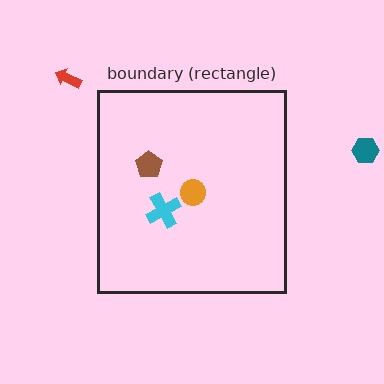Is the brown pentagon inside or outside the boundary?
Inside.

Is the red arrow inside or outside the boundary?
Outside.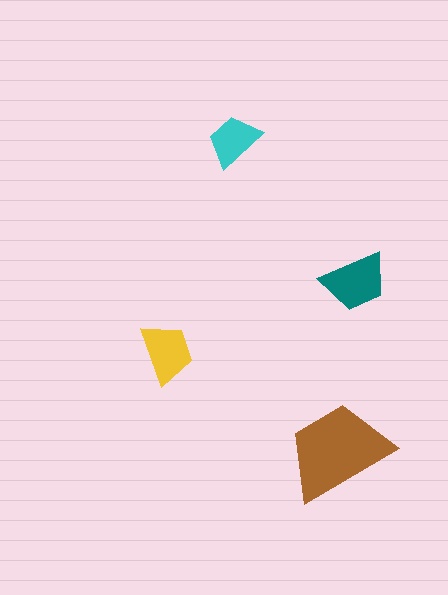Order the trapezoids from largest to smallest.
the brown one, the teal one, the yellow one, the cyan one.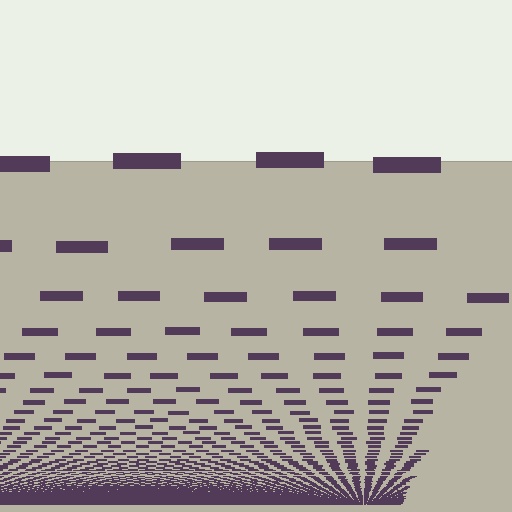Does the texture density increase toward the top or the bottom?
Density increases toward the bottom.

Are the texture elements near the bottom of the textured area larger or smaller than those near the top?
Smaller. The gradient is inverted — elements near the bottom are smaller and denser.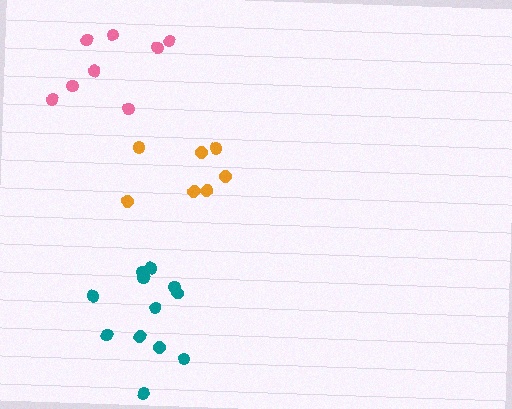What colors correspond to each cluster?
The clusters are colored: teal, orange, pink.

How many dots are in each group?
Group 1: 12 dots, Group 2: 7 dots, Group 3: 8 dots (27 total).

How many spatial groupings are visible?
There are 3 spatial groupings.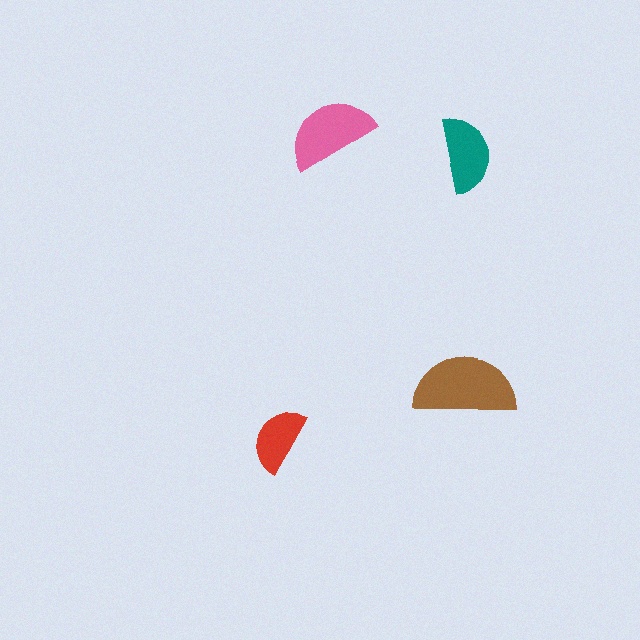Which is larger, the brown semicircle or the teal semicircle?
The brown one.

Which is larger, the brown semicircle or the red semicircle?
The brown one.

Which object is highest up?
The pink semicircle is topmost.